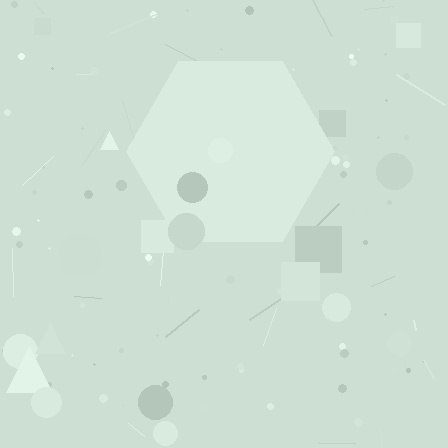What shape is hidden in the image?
A hexagon is hidden in the image.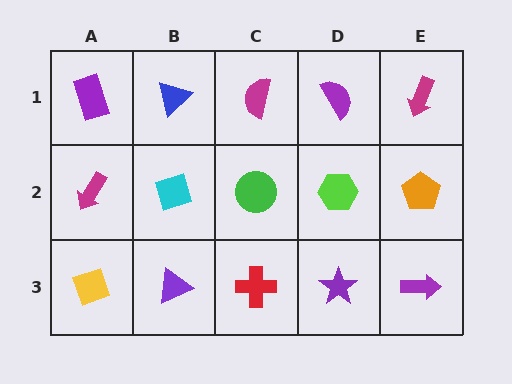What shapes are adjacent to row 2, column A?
A purple rectangle (row 1, column A), a yellow diamond (row 3, column A), a cyan diamond (row 2, column B).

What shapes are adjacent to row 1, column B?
A cyan diamond (row 2, column B), a purple rectangle (row 1, column A), a magenta semicircle (row 1, column C).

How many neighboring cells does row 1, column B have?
3.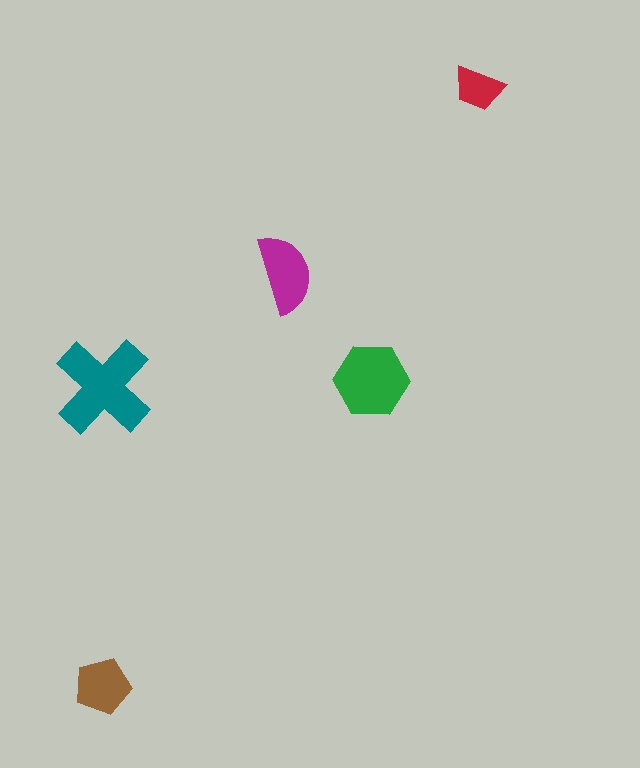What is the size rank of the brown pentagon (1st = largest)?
4th.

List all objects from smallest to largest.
The red trapezoid, the brown pentagon, the magenta semicircle, the green hexagon, the teal cross.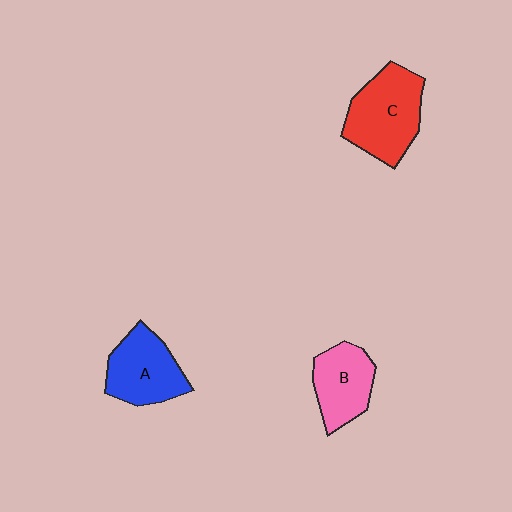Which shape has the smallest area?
Shape B (pink).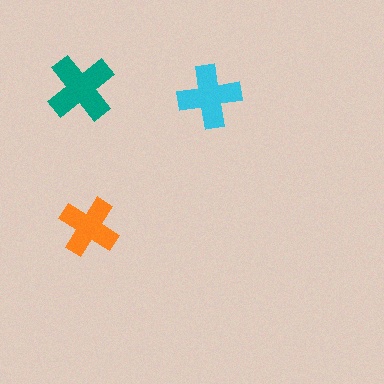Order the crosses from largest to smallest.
the teal one, the cyan one, the orange one.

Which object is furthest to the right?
The cyan cross is rightmost.